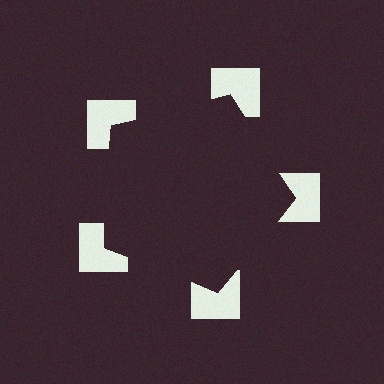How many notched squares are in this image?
There are 5 — one at each vertex of the illusory pentagon.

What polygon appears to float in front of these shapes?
An illusory pentagon — its edges are inferred from the aligned wedge cuts in the notched squares, not physically drawn.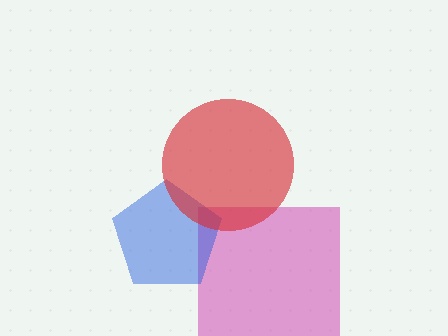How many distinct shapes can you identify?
There are 3 distinct shapes: a magenta square, a blue pentagon, a red circle.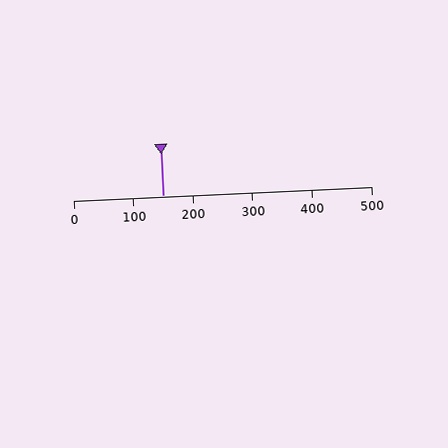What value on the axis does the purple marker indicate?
The marker indicates approximately 150.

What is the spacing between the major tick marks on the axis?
The major ticks are spaced 100 apart.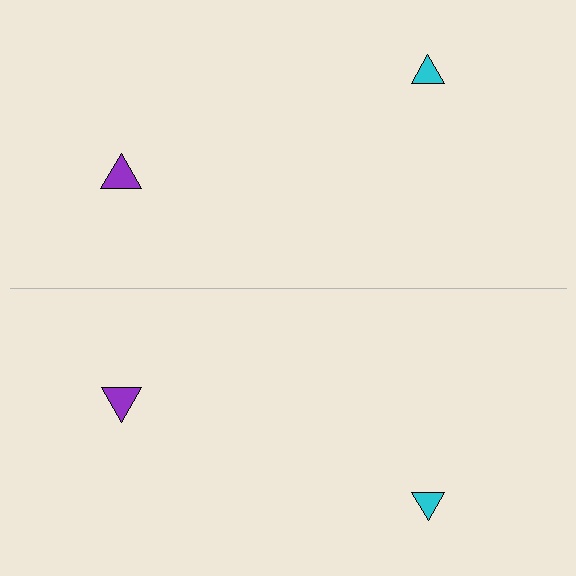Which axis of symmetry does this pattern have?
The pattern has a horizontal axis of symmetry running through the center of the image.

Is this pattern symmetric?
Yes, this pattern has bilateral (reflection) symmetry.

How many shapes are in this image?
There are 4 shapes in this image.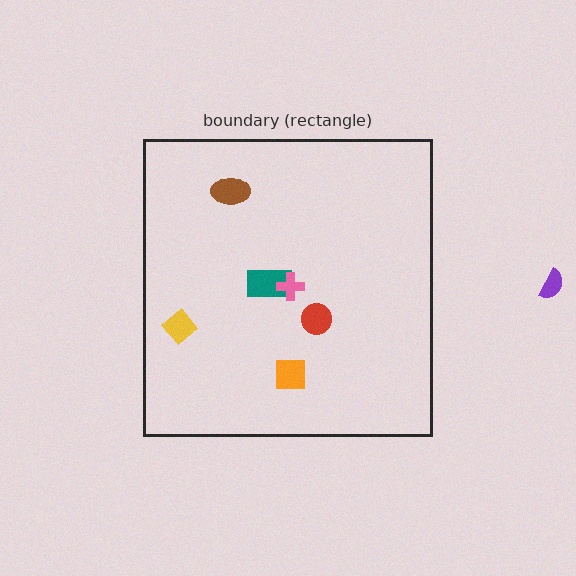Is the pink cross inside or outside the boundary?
Inside.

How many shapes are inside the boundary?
6 inside, 1 outside.